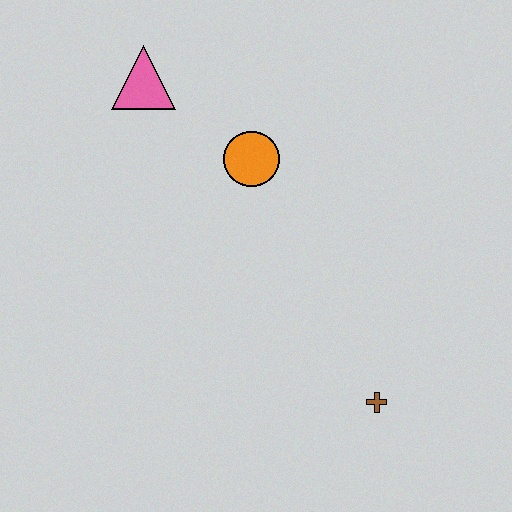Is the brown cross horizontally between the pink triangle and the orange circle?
No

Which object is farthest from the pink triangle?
The brown cross is farthest from the pink triangle.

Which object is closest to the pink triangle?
The orange circle is closest to the pink triangle.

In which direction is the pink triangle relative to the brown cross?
The pink triangle is above the brown cross.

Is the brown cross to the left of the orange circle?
No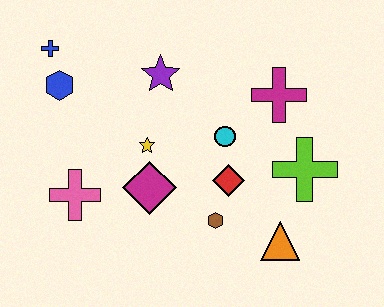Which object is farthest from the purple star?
The orange triangle is farthest from the purple star.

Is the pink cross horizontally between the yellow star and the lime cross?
No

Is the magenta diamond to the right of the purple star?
No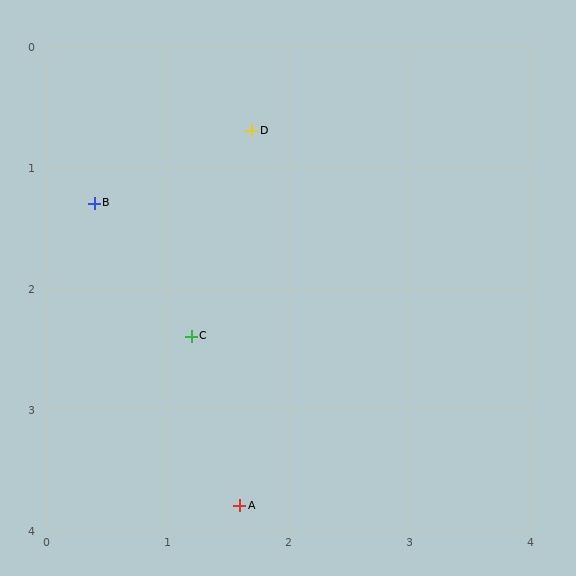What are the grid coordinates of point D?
Point D is at approximately (1.7, 0.7).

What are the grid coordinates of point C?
Point C is at approximately (1.2, 2.4).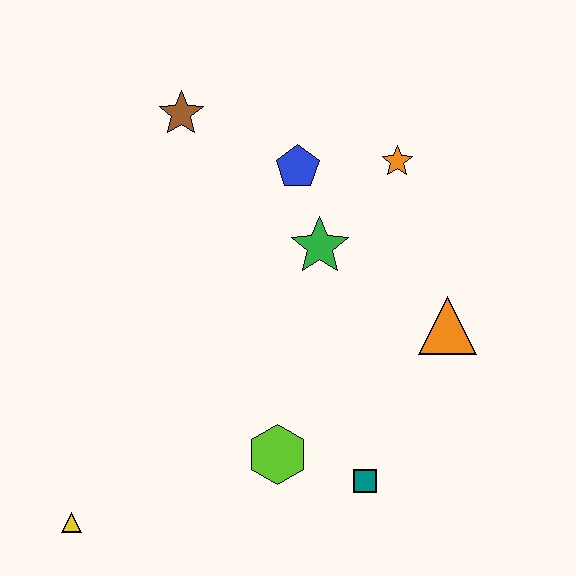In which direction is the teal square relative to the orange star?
The teal square is below the orange star.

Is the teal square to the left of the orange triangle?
Yes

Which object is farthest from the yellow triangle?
The orange star is farthest from the yellow triangle.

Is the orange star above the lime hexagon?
Yes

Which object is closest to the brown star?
The blue pentagon is closest to the brown star.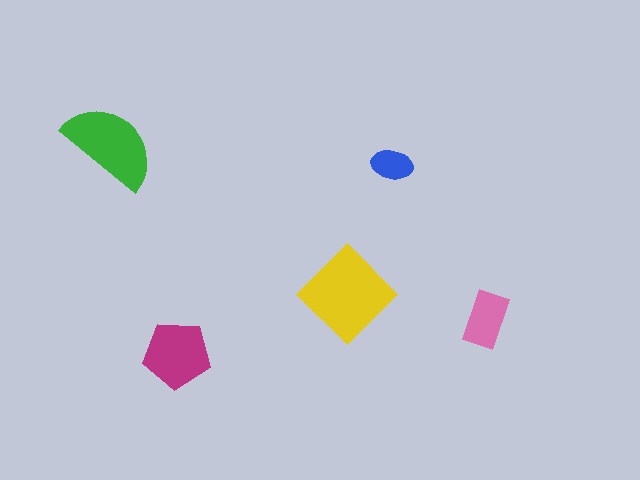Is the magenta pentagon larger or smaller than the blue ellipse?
Larger.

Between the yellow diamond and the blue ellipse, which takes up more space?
The yellow diamond.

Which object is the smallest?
The blue ellipse.